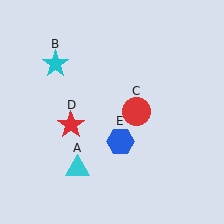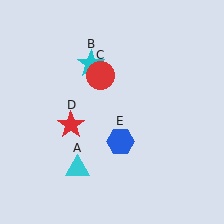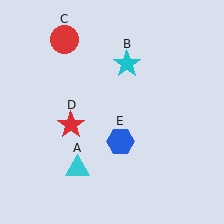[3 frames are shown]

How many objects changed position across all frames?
2 objects changed position: cyan star (object B), red circle (object C).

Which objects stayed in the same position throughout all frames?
Cyan triangle (object A) and red star (object D) and blue hexagon (object E) remained stationary.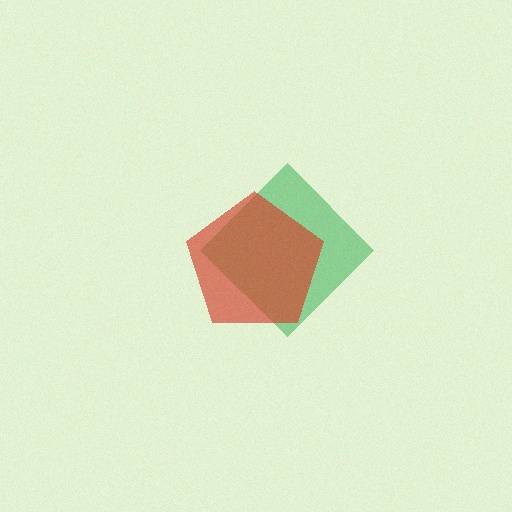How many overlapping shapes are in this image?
There are 2 overlapping shapes in the image.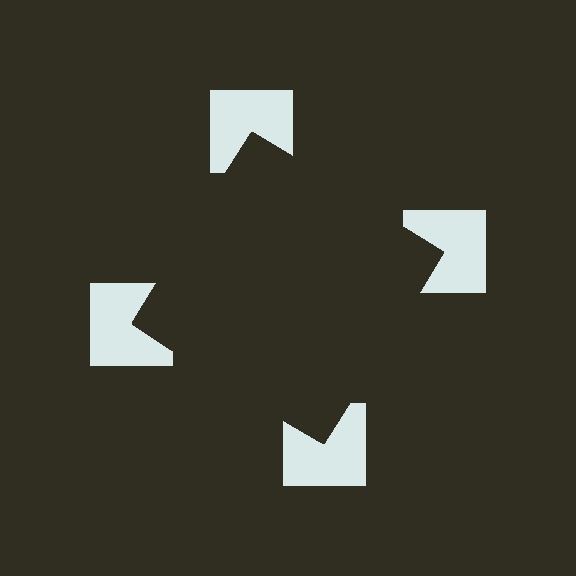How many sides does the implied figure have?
4 sides.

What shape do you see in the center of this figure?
An illusory square — its edges are inferred from the aligned wedge cuts in the notched squares, not physically drawn.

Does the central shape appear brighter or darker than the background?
It typically appears slightly darker than the background, even though no actual brightness change is drawn.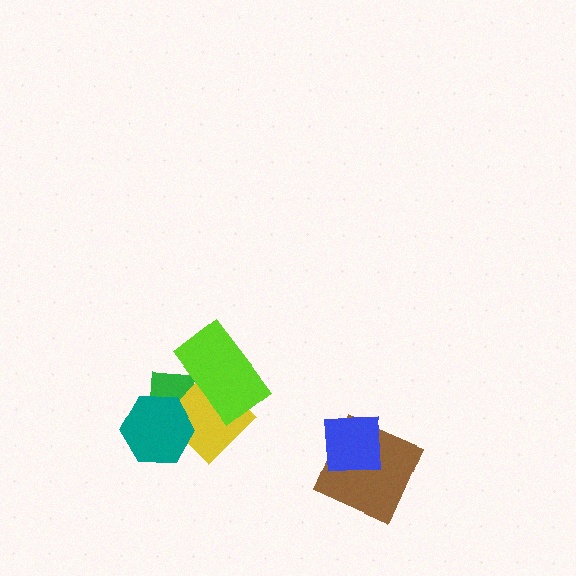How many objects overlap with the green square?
3 objects overlap with the green square.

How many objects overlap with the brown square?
1 object overlaps with the brown square.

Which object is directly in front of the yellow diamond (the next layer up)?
The teal hexagon is directly in front of the yellow diamond.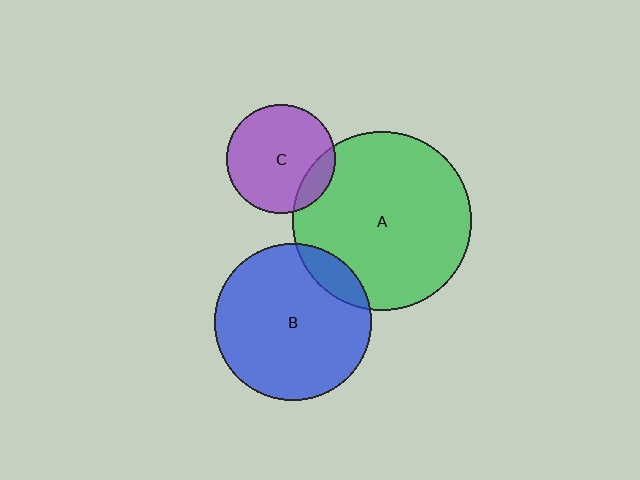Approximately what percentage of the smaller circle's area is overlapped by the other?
Approximately 15%.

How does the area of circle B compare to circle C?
Approximately 2.1 times.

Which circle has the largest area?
Circle A (green).